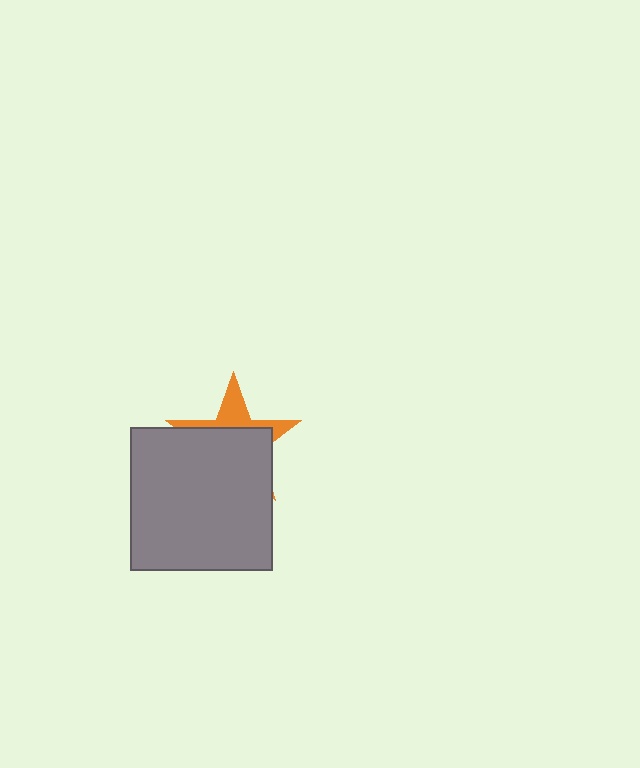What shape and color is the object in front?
The object in front is a gray square.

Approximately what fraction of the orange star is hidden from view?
Roughly 67% of the orange star is hidden behind the gray square.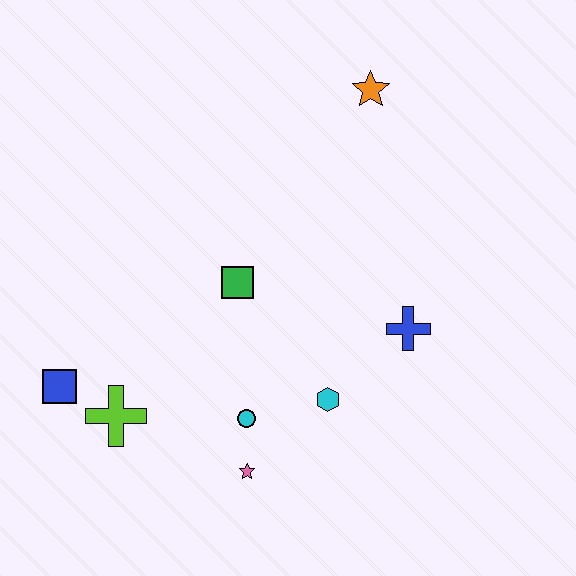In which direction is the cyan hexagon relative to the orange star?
The cyan hexagon is below the orange star.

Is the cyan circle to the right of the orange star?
No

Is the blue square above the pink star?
Yes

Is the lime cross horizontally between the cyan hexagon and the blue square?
Yes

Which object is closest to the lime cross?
The blue square is closest to the lime cross.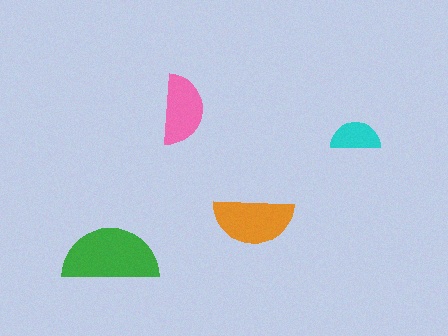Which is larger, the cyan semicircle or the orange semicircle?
The orange one.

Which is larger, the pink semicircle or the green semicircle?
The green one.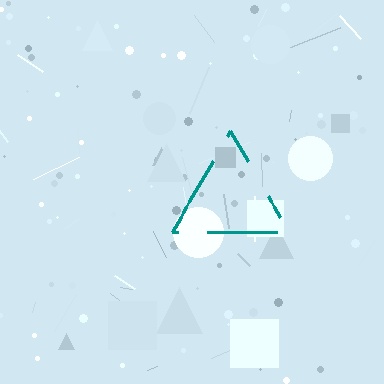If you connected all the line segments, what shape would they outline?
They would outline a triangle.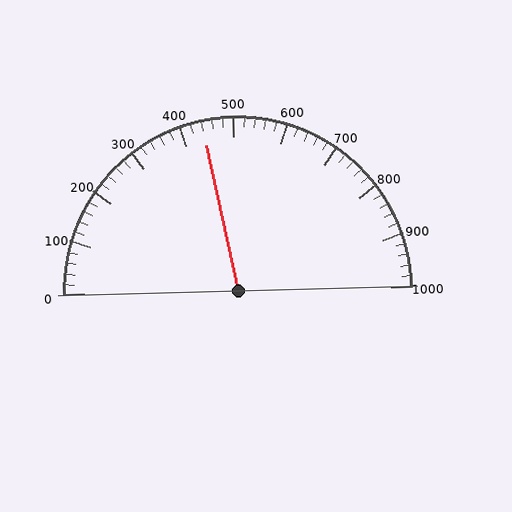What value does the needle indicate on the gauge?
The needle indicates approximately 440.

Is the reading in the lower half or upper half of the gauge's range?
The reading is in the lower half of the range (0 to 1000).